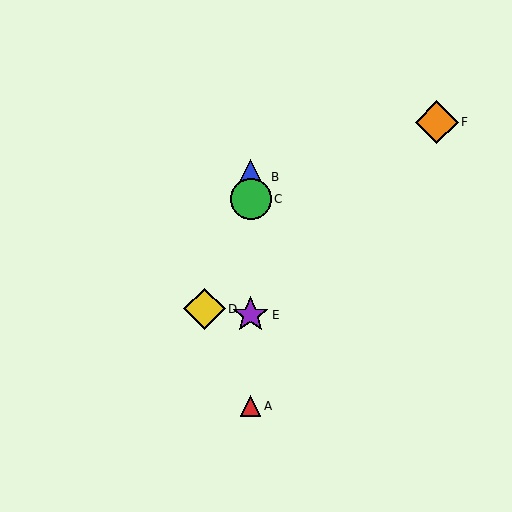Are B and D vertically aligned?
No, B is at x≈251 and D is at x≈205.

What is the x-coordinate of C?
Object C is at x≈251.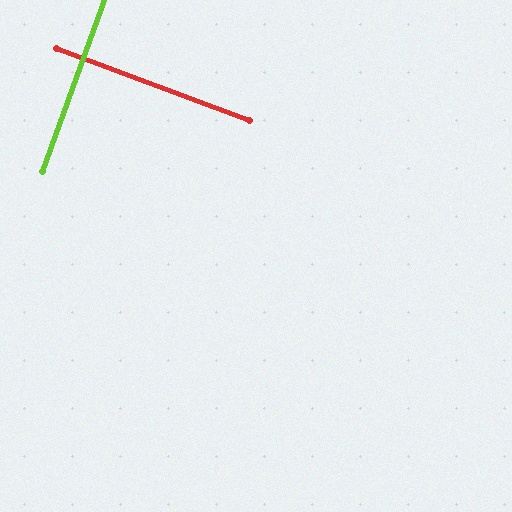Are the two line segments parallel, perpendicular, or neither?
Perpendicular — they meet at approximately 89°.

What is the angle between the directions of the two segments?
Approximately 89 degrees.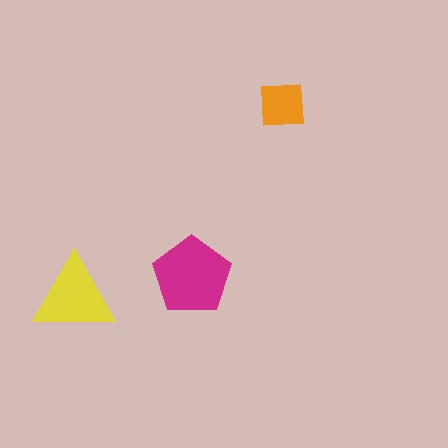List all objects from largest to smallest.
The magenta pentagon, the yellow triangle, the orange square.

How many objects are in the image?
There are 3 objects in the image.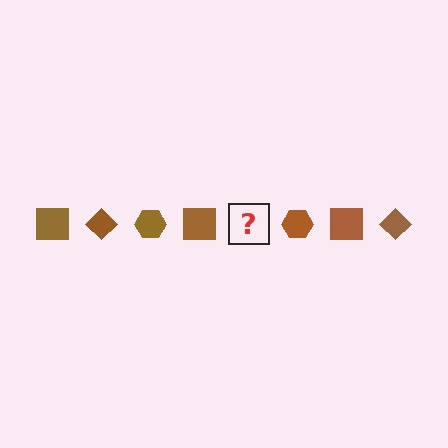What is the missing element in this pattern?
The missing element is a brown diamond.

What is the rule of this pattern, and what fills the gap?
The rule is that the pattern cycles through square, diamond, hexagon shapes in brown. The gap should be filled with a brown diamond.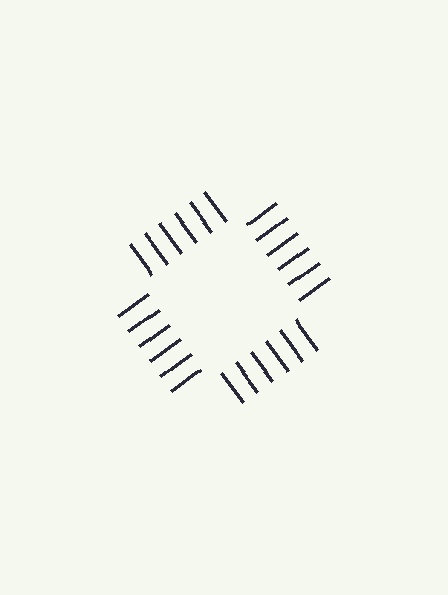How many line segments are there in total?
24 — 6 along each of the 4 edges.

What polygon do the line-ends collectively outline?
An illusory square — the line segments terminate on its edges but no continuous stroke is drawn.